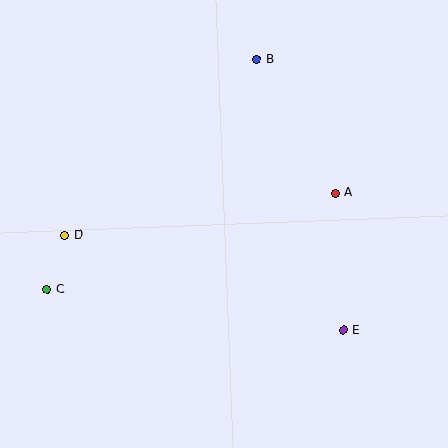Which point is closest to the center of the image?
Point A at (335, 193) is closest to the center.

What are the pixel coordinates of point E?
Point E is at (343, 330).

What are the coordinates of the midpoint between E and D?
The midpoint between E and D is at (204, 283).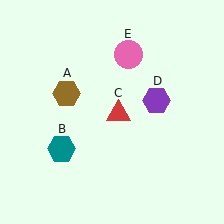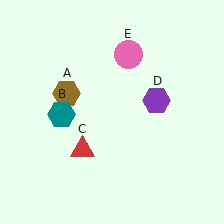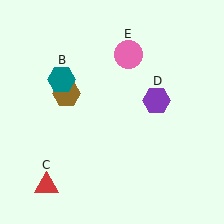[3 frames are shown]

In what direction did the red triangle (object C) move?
The red triangle (object C) moved down and to the left.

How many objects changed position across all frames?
2 objects changed position: teal hexagon (object B), red triangle (object C).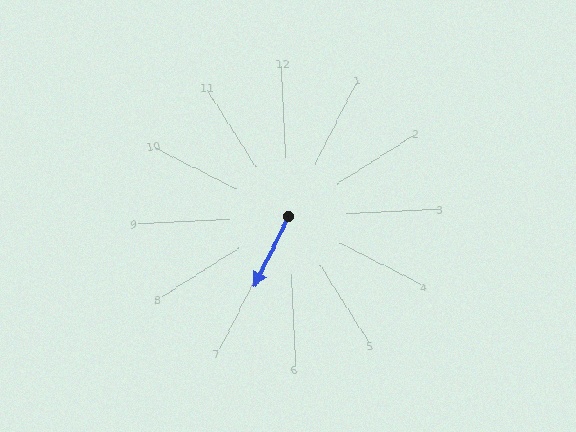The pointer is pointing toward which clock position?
Roughly 7 o'clock.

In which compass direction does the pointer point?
Southwest.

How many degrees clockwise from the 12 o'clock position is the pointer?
Approximately 209 degrees.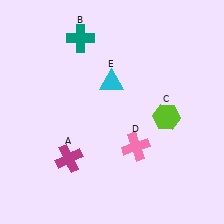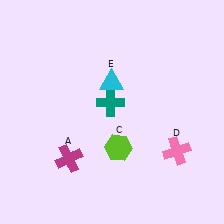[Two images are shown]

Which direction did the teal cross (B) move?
The teal cross (B) moved down.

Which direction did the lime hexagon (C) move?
The lime hexagon (C) moved left.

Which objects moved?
The objects that moved are: the teal cross (B), the lime hexagon (C), the pink cross (D).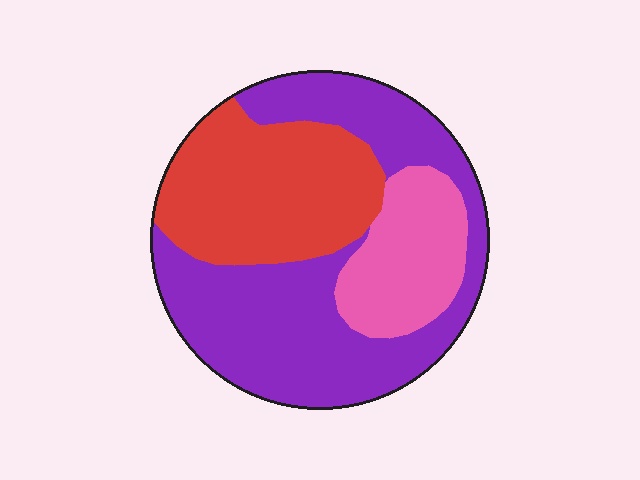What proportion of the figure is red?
Red takes up about one third (1/3) of the figure.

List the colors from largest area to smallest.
From largest to smallest: purple, red, pink.